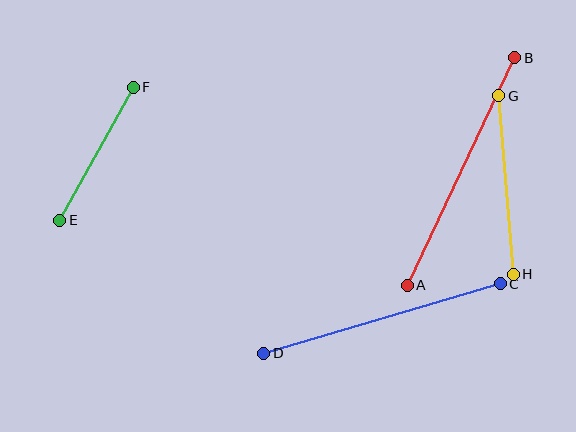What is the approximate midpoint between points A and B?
The midpoint is at approximately (461, 171) pixels.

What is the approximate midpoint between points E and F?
The midpoint is at approximately (97, 154) pixels.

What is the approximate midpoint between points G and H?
The midpoint is at approximately (506, 185) pixels.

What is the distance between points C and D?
The distance is approximately 247 pixels.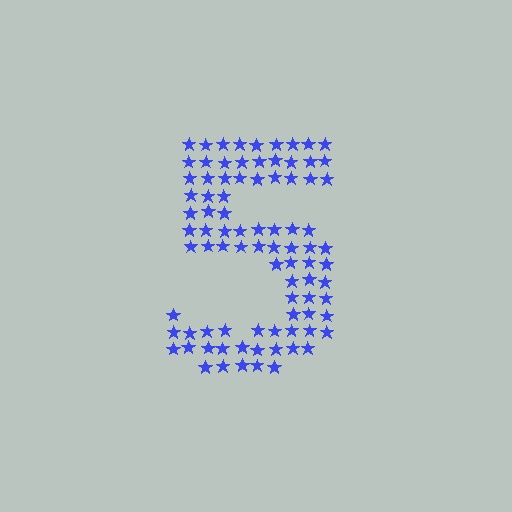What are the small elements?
The small elements are stars.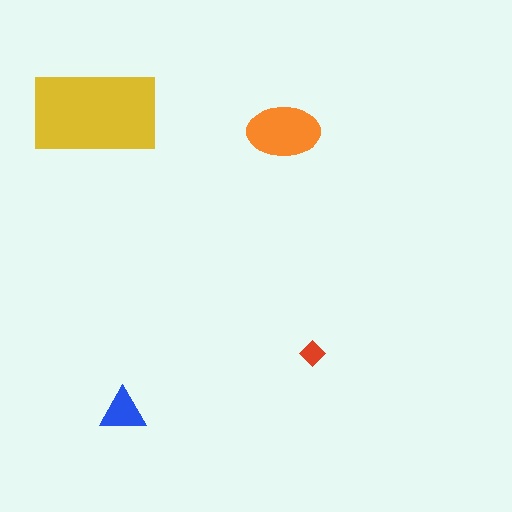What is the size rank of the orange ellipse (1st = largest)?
2nd.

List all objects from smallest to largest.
The red diamond, the blue triangle, the orange ellipse, the yellow rectangle.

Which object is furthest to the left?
The yellow rectangle is leftmost.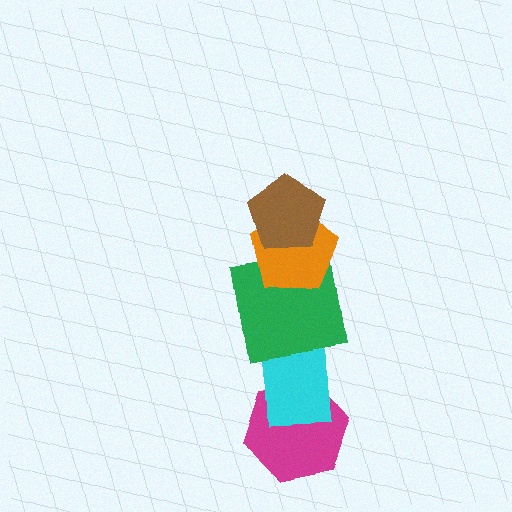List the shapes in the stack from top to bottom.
From top to bottom: the brown pentagon, the orange pentagon, the green square, the cyan rectangle, the magenta hexagon.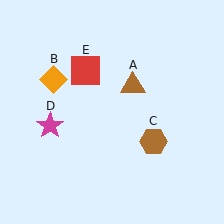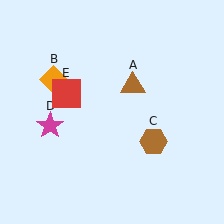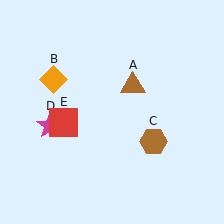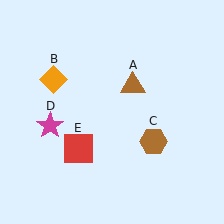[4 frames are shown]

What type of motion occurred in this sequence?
The red square (object E) rotated counterclockwise around the center of the scene.